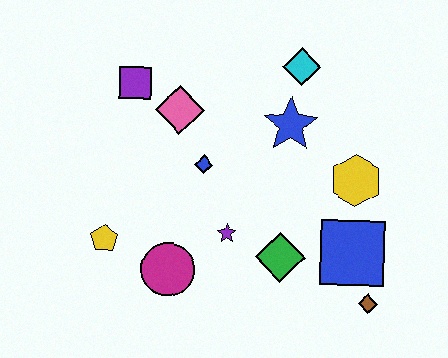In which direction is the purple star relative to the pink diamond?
The purple star is below the pink diamond.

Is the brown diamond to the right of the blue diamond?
Yes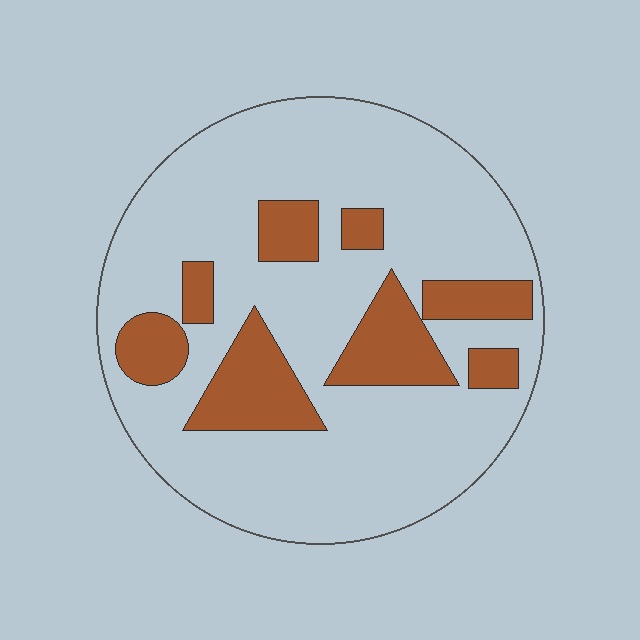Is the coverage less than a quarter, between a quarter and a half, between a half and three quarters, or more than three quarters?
Less than a quarter.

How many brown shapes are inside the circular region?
8.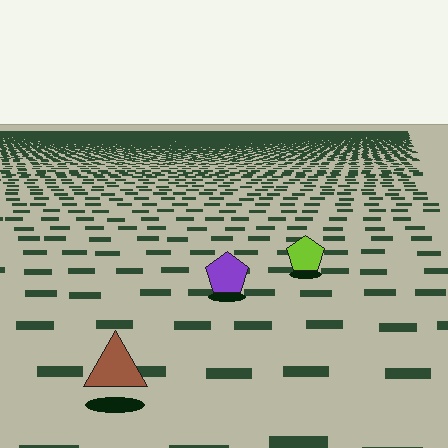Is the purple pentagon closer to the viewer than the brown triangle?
No. The brown triangle is closer — you can tell from the texture gradient: the ground texture is coarser near it.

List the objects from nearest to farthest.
From nearest to farthest: the brown triangle, the purple pentagon, the lime pentagon.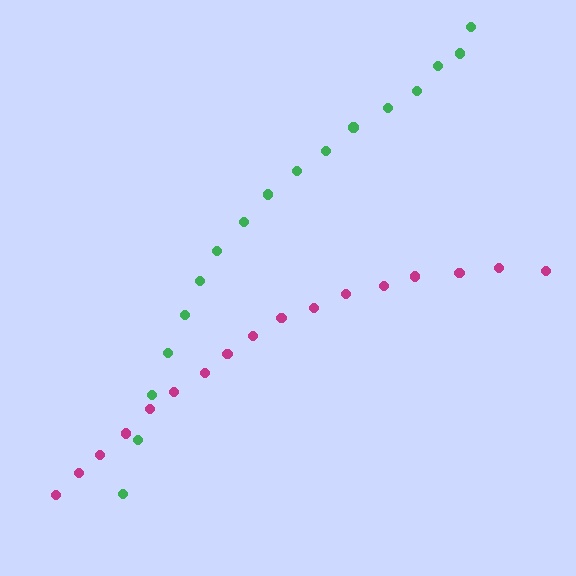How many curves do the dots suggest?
There are 2 distinct paths.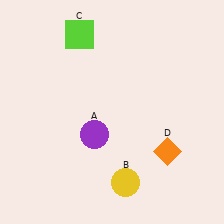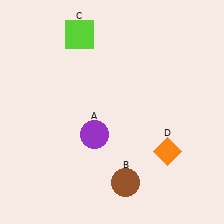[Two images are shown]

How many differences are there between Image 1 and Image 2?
There is 1 difference between the two images.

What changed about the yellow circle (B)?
In Image 1, B is yellow. In Image 2, it changed to brown.